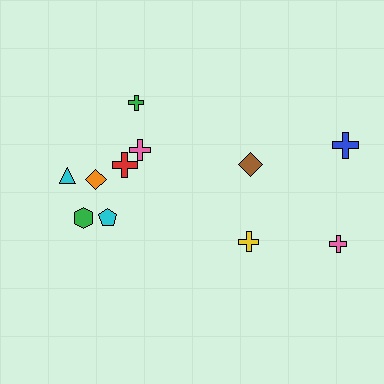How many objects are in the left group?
There are 7 objects.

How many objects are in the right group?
There are 4 objects.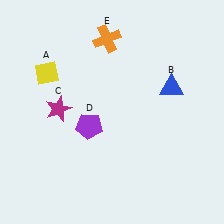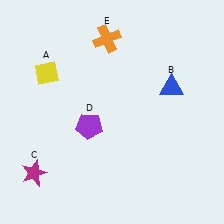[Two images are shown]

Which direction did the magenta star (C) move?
The magenta star (C) moved down.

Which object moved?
The magenta star (C) moved down.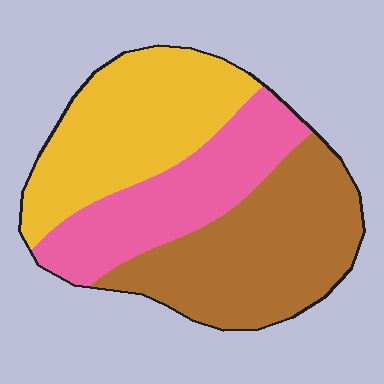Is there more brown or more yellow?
Brown.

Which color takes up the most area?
Brown, at roughly 40%.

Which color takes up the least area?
Pink, at roughly 30%.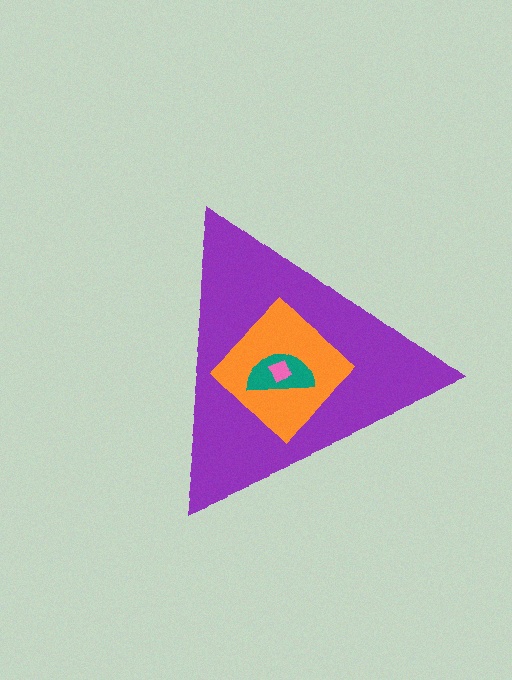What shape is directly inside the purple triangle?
The orange diamond.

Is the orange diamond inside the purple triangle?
Yes.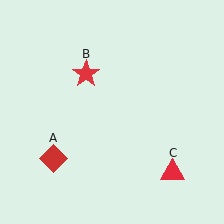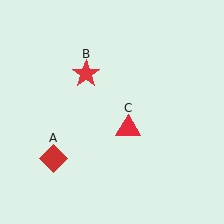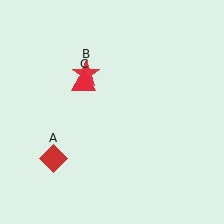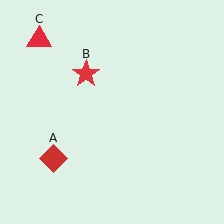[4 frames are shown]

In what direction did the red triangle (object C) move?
The red triangle (object C) moved up and to the left.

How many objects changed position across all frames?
1 object changed position: red triangle (object C).